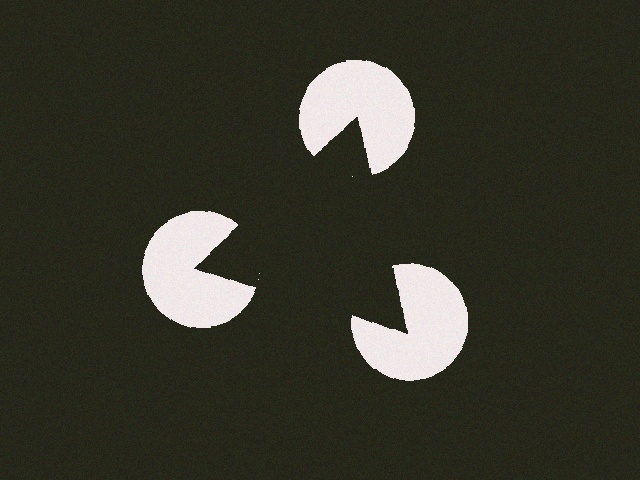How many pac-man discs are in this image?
There are 3 — one at each vertex of the illusory triangle.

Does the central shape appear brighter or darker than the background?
It typically appears slightly darker than the background, even though no actual brightness change is drawn.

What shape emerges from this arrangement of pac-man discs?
An illusory triangle — its edges are inferred from the aligned wedge cuts in the pac-man discs, not physically drawn.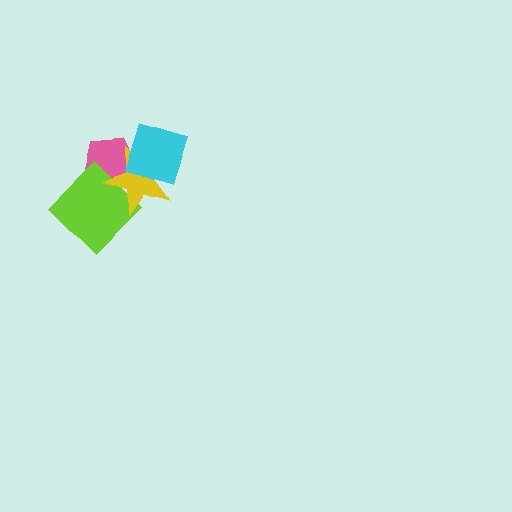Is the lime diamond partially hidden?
Yes, it is partially covered by another shape.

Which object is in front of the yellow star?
The cyan diamond is in front of the yellow star.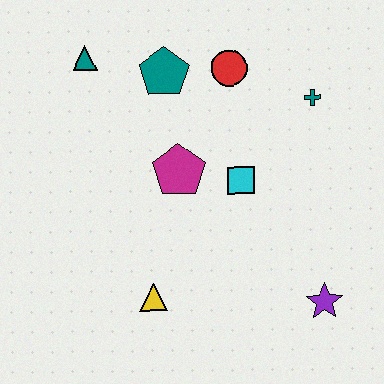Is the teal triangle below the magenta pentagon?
No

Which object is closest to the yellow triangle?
The magenta pentagon is closest to the yellow triangle.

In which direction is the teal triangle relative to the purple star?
The teal triangle is above the purple star.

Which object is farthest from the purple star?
The teal triangle is farthest from the purple star.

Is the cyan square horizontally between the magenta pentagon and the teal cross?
Yes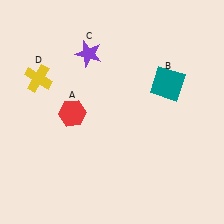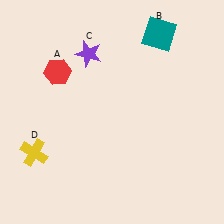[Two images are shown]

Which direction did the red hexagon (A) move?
The red hexagon (A) moved up.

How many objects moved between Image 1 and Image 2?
3 objects moved between the two images.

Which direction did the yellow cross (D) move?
The yellow cross (D) moved down.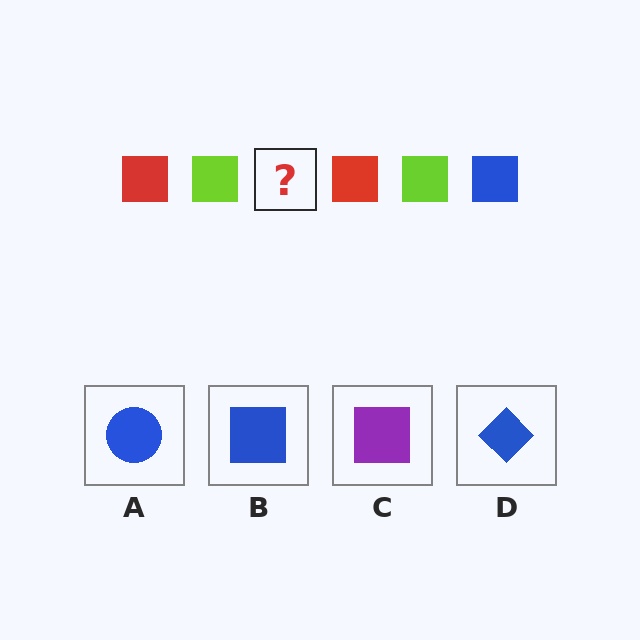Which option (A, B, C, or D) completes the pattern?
B.